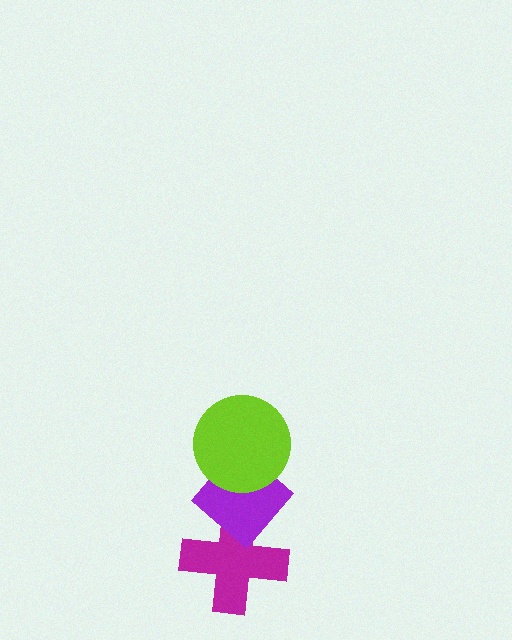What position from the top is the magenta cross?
The magenta cross is 3rd from the top.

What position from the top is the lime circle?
The lime circle is 1st from the top.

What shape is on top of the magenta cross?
The purple diamond is on top of the magenta cross.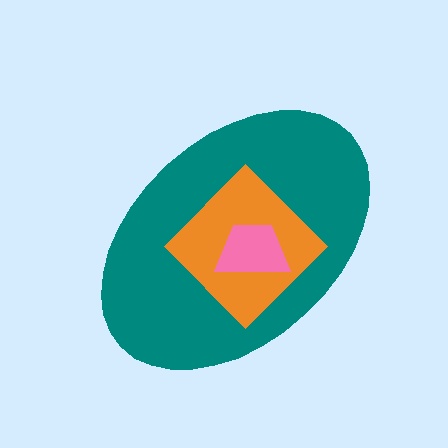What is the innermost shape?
The pink trapezoid.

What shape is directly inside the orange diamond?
The pink trapezoid.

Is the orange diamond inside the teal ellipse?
Yes.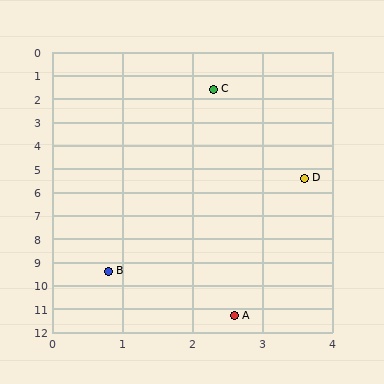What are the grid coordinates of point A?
Point A is at approximately (2.6, 11.3).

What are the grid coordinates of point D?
Point D is at approximately (3.6, 5.4).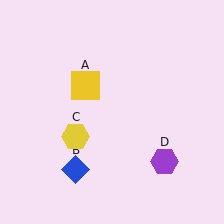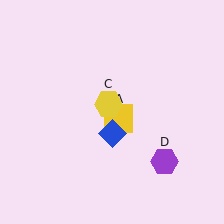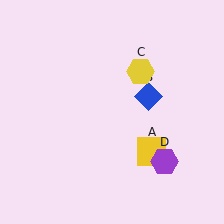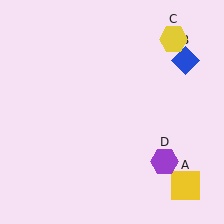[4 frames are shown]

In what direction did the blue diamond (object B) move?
The blue diamond (object B) moved up and to the right.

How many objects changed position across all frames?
3 objects changed position: yellow square (object A), blue diamond (object B), yellow hexagon (object C).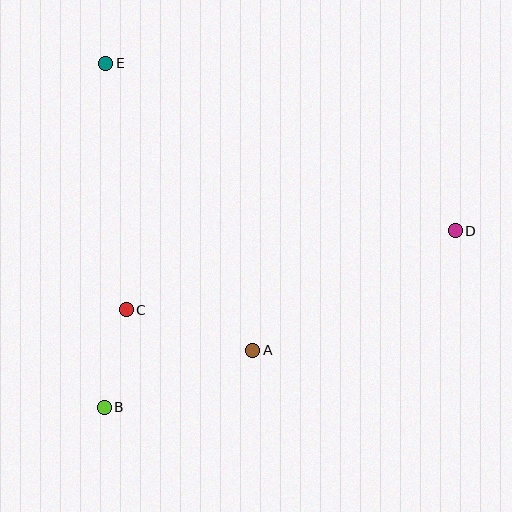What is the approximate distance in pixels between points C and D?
The distance between C and D is approximately 338 pixels.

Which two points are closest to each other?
Points B and C are closest to each other.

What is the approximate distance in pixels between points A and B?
The distance between A and B is approximately 159 pixels.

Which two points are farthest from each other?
Points B and D are farthest from each other.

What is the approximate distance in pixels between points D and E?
The distance between D and E is approximately 388 pixels.